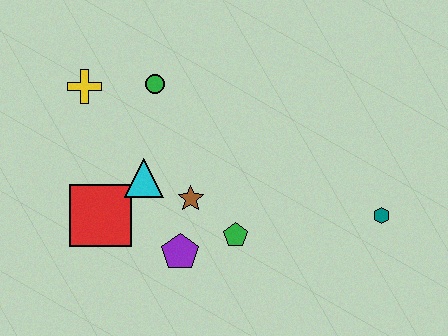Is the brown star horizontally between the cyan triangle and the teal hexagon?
Yes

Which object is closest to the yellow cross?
The green circle is closest to the yellow cross.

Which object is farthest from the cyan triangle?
The teal hexagon is farthest from the cyan triangle.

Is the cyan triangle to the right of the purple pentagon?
No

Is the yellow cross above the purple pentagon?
Yes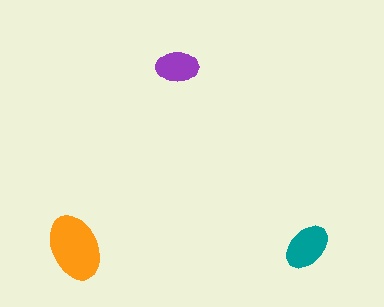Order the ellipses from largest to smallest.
the orange one, the teal one, the purple one.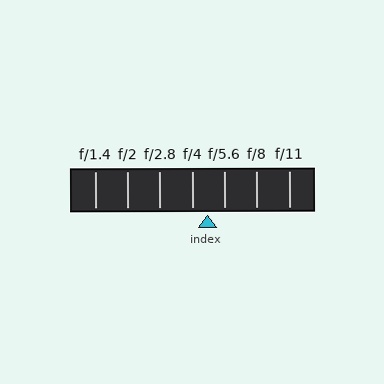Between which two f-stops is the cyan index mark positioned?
The index mark is between f/4 and f/5.6.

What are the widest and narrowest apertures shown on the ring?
The widest aperture shown is f/1.4 and the narrowest is f/11.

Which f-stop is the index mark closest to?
The index mark is closest to f/4.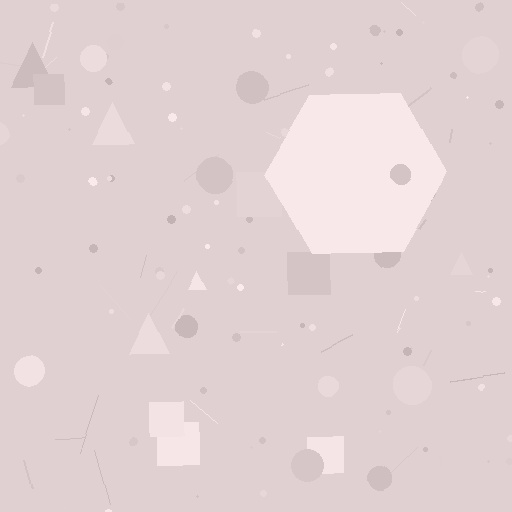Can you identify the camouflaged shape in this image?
The camouflaged shape is a hexagon.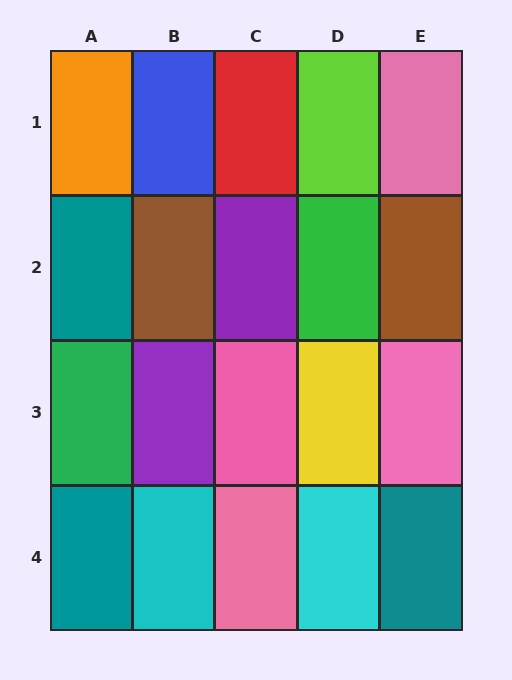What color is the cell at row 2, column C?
Purple.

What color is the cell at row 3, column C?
Pink.